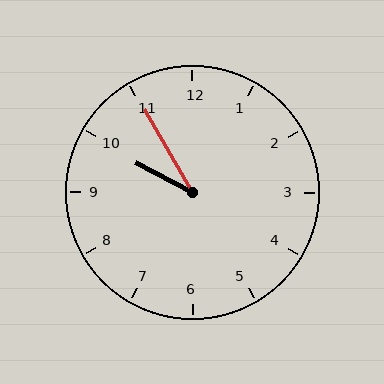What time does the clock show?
9:55.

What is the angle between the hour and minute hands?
Approximately 32 degrees.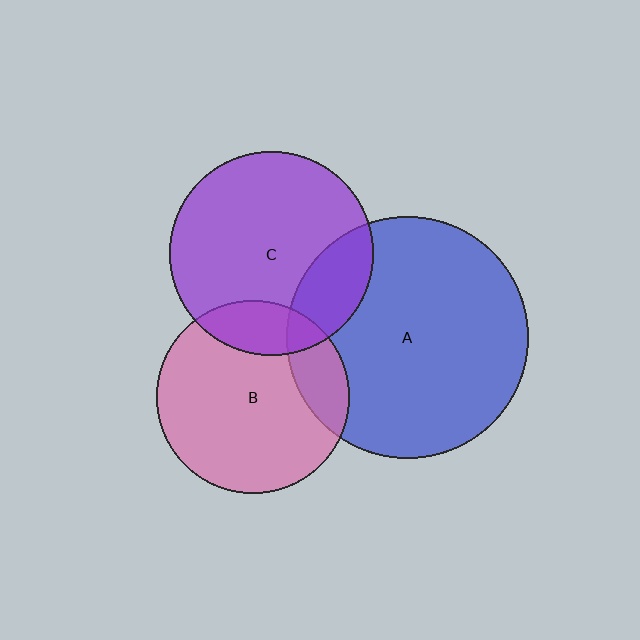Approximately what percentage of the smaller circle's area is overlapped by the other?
Approximately 15%.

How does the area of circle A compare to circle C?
Approximately 1.4 times.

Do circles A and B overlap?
Yes.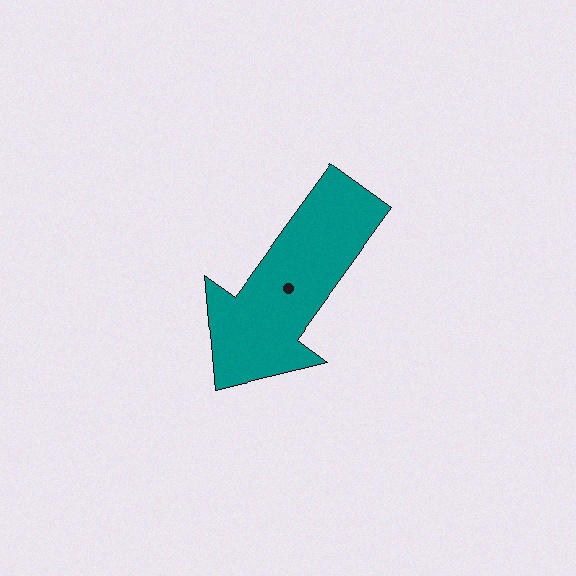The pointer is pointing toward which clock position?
Roughly 7 o'clock.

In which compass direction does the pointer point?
Southwest.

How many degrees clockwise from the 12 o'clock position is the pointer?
Approximately 216 degrees.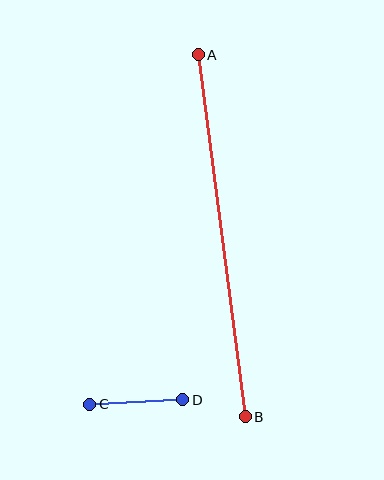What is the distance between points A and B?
The distance is approximately 365 pixels.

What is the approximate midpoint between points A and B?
The midpoint is at approximately (222, 236) pixels.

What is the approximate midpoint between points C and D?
The midpoint is at approximately (136, 402) pixels.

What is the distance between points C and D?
The distance is approximately 93 pixels.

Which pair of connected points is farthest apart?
Points A and B are farthest apart.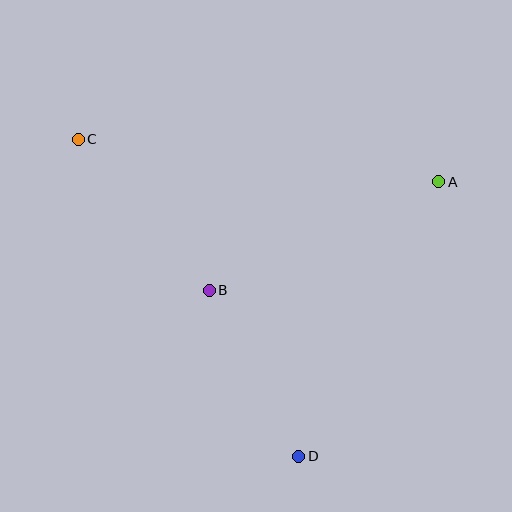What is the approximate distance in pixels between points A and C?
The distance between A and C is approximately 363 pixels.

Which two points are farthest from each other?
Points C and D are farthest from each other.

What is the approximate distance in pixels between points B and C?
The distance between B and C is approximately 200 pixels.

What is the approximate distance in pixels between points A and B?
The distance between A and B is approximately 254 pixels.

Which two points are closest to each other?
Points B and D are closest to each other.